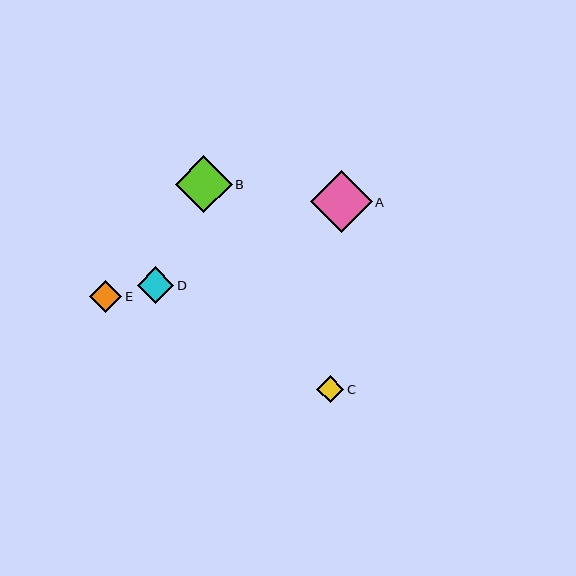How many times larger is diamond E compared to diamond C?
Diamond E is approximately 1.2 times the size of diamond C.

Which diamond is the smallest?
Diamond C is the smallest with a size of approximately 27 pixels.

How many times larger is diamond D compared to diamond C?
Diamond D is approximately 1.3 times the size of diamond C.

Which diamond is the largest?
Diamond A is the largest with a size of approximately 62 pixels.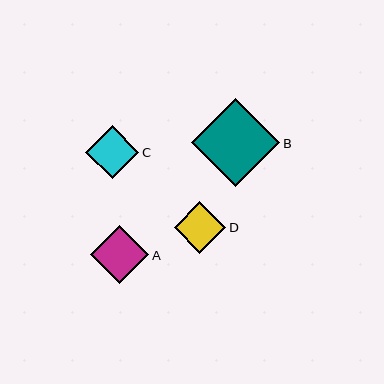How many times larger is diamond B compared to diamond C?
Diamond B is approximately 1.7 times the size of diamond C.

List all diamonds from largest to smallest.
From largest to smallest: B, A, C, D.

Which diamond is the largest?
Diamond B is the largest with a size of approximately 88 pixels.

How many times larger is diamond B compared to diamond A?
Diamond B is approximately 1.5 times the size of diamond A.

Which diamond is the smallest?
Diamond D is the smallest with a size of approximately 52 pixels.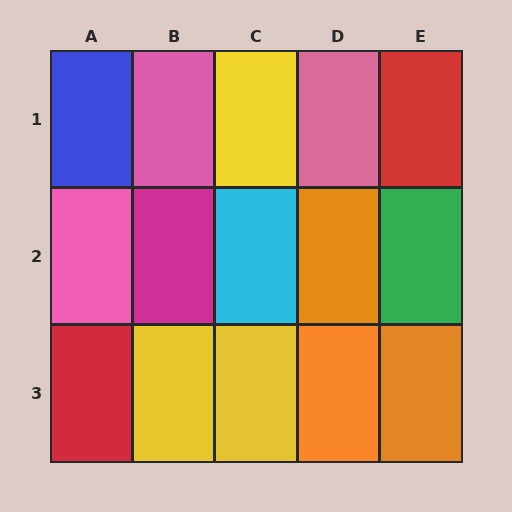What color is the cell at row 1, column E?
Red.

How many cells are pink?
3 cells are pink.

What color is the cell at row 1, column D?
Pink.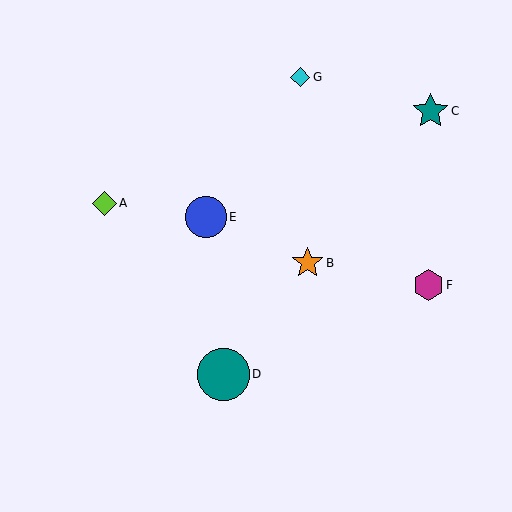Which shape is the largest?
The teal circle (labeled D) is the largest.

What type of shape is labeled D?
Shape D is a teal circle.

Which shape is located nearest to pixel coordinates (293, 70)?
The cyan diamond (labeled G) at (300, 77) is nearest to that location.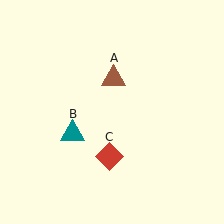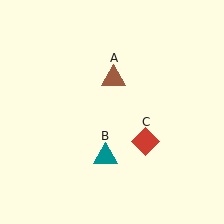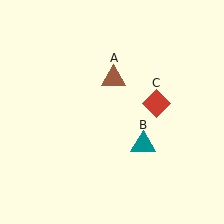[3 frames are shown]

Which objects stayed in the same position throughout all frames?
Brown triangle (object A) remained stationary.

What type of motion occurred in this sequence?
The teal triangle (object B), red diamond (object C) rotated counterclockwise around the center of the scene.